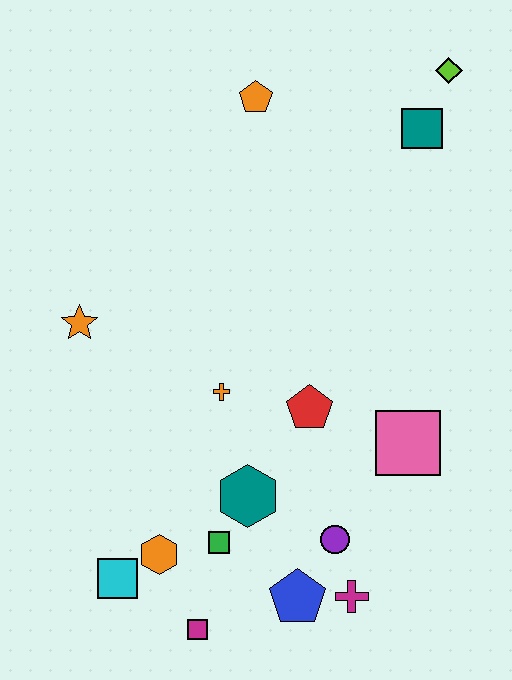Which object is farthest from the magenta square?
The lime diamond is farthest from the magenta square.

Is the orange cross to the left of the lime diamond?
Yes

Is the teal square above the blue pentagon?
Yes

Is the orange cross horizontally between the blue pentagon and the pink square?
No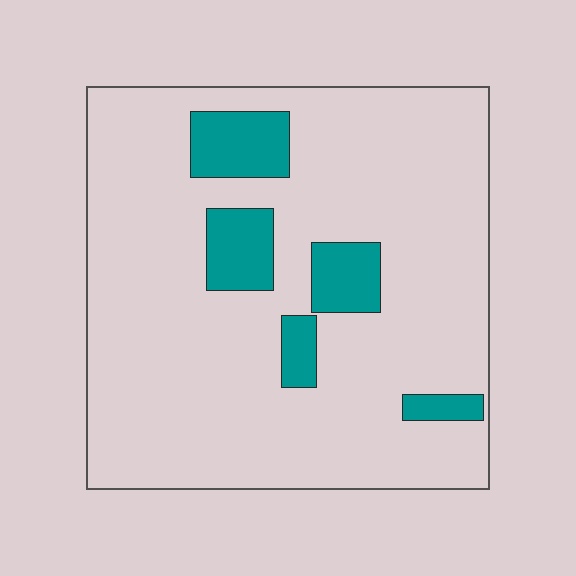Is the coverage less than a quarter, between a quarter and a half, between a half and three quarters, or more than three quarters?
Less than a quarter.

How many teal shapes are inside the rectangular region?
5.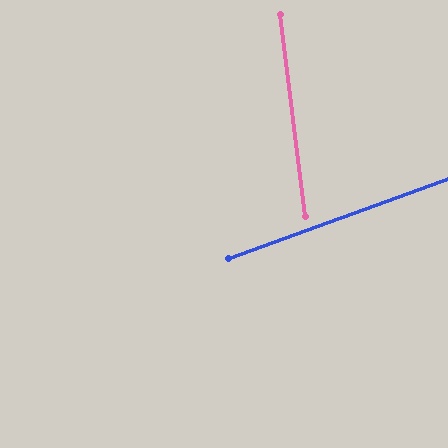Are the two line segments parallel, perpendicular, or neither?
Neither parallel nor perpendicular — they differ by about 77°.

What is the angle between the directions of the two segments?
Approximately 77 degrees.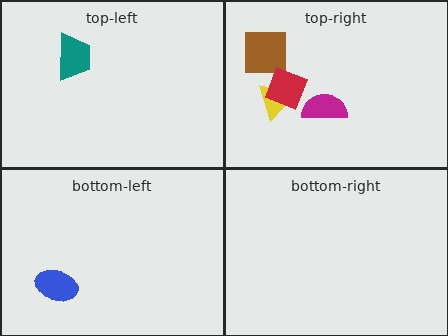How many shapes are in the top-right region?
4.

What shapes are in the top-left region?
The teal trapezoid.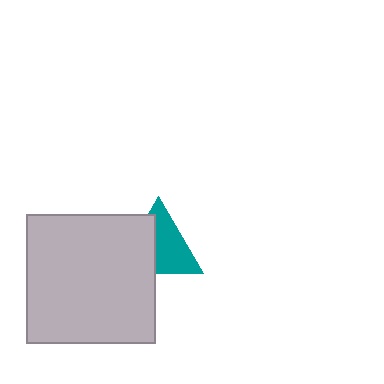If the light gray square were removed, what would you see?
You would see the complete teal triangle.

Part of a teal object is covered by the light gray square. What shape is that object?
It is a triangle.